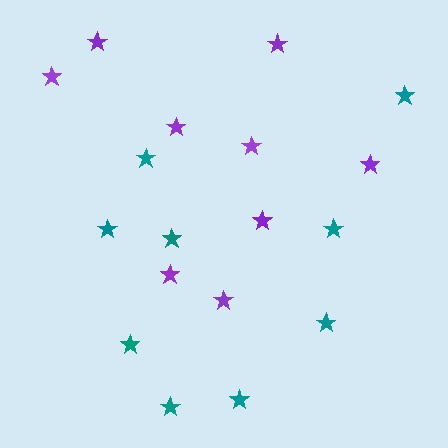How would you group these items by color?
There are 2 groups: one group of teal stars (9) and one group of purple stars (9).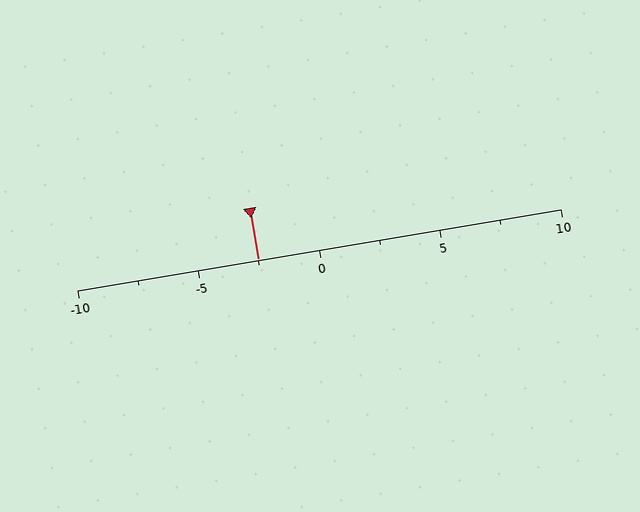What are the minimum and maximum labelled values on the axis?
The axis runs from -10 to 10.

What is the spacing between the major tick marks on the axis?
The major ticks are spaced 5 apart.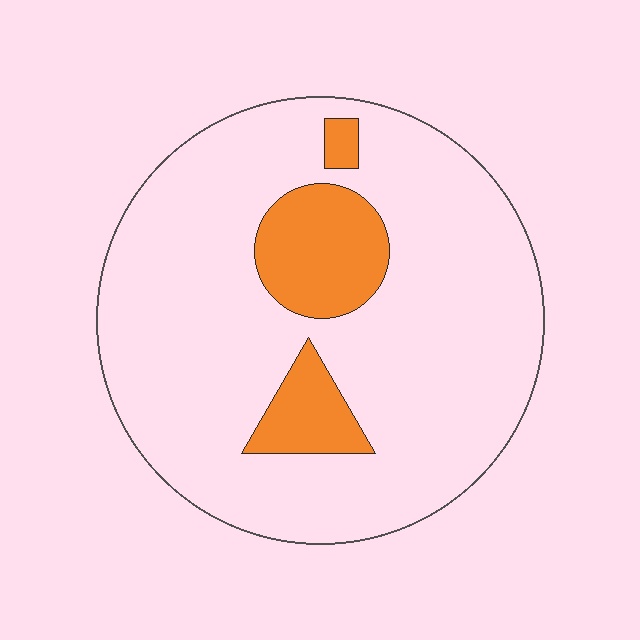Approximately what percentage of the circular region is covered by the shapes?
Approximately 15%.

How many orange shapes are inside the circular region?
3.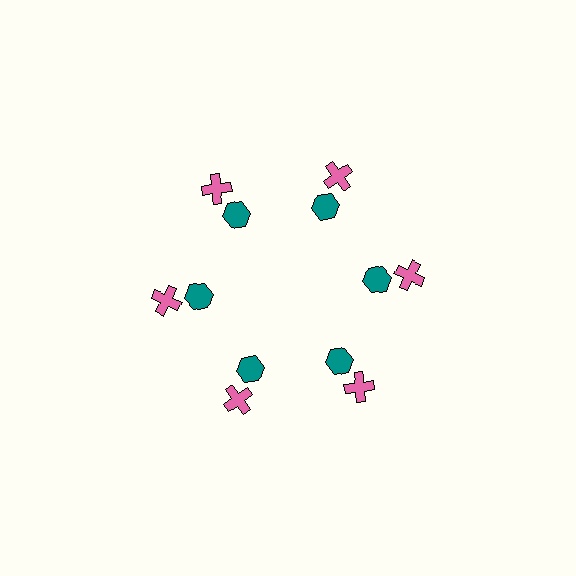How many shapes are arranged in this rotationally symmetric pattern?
There are 12 shapes, arranged in 6 groups of 2.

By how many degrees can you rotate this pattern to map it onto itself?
The pattern maps onto itself every 60 degrees of rotation.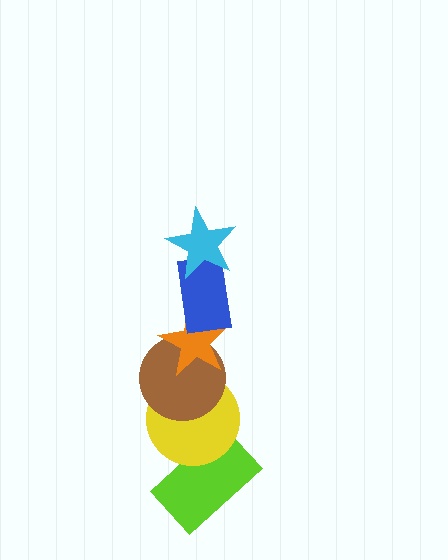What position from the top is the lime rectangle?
The lime rectangle is 6th from the top.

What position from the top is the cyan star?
The cyan star is 1st from the top.